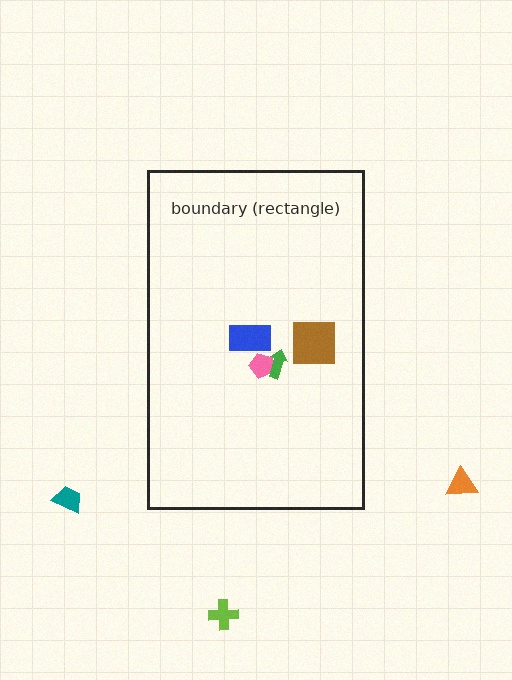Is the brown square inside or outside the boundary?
Inside.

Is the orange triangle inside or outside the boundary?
Outside.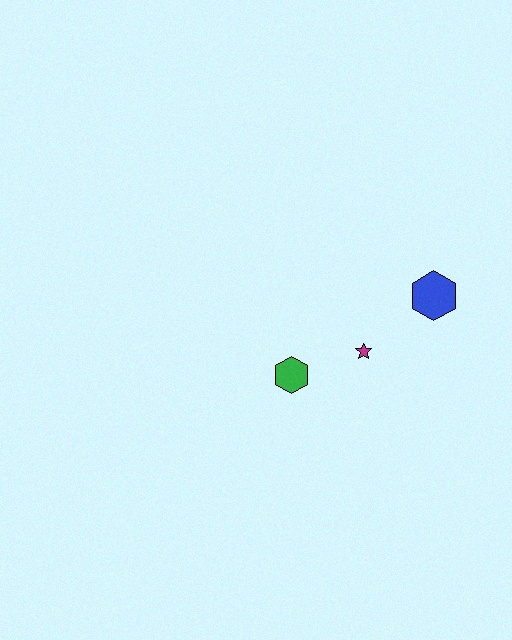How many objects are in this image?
There are 3 objects.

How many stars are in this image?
There is 1 star.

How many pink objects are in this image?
There are no pink objects.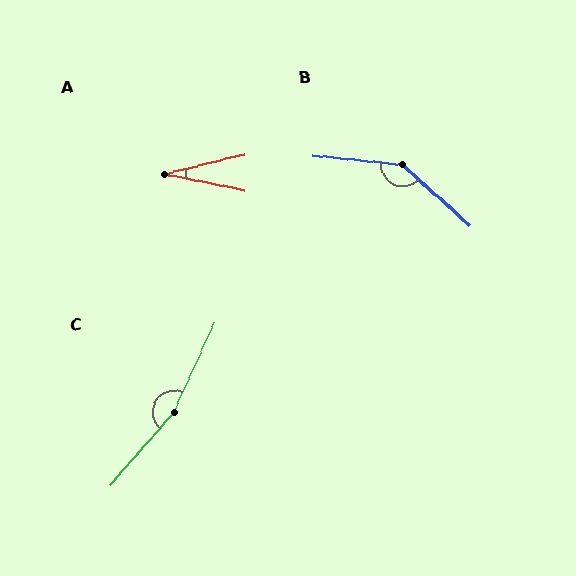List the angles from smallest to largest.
A (25°), B (143°), C (164°).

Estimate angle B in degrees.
Approximately 143 degrees.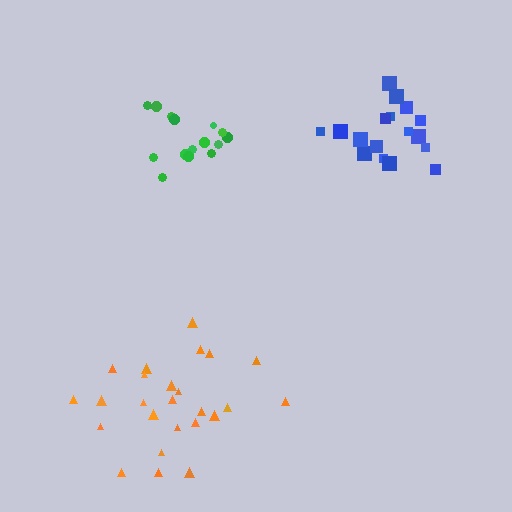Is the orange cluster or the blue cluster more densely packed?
Blue.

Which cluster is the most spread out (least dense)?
Orange.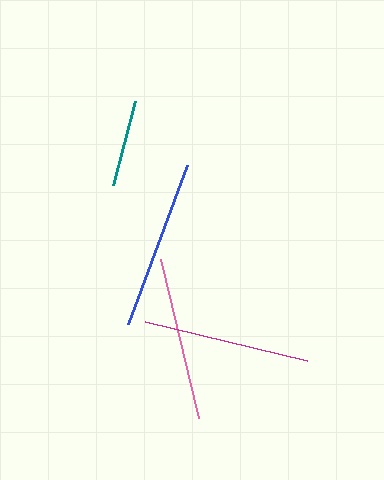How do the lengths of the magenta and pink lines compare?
The magenta and pink lines are approximately the same length.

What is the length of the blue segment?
The blue segment is approximately 170 pixels long.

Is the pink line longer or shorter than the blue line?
The blue line is longer than the pink line.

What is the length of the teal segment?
The teal segment is approximately 87 pixels long.